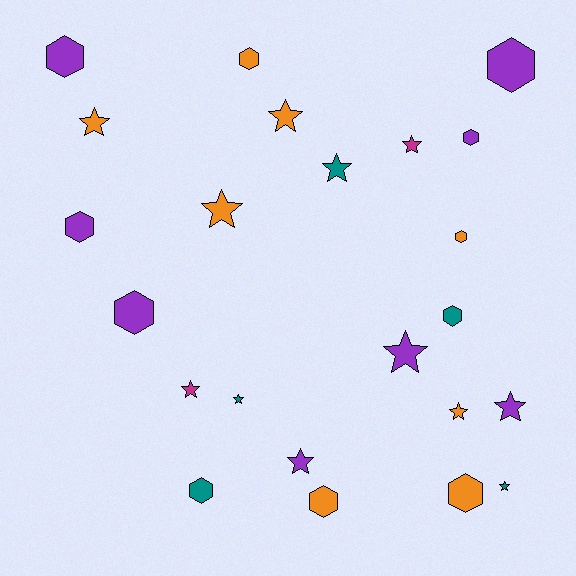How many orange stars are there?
There are 4 orange stars.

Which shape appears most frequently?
Star, with 12 objects.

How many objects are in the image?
There are 23 objects.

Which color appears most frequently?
Orange, with 8 objects.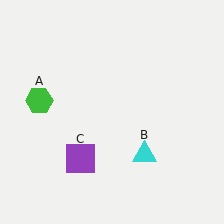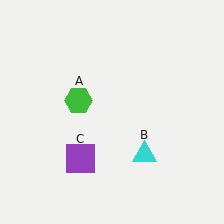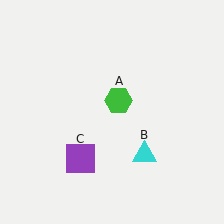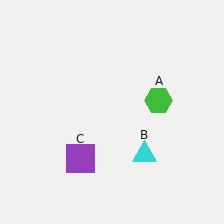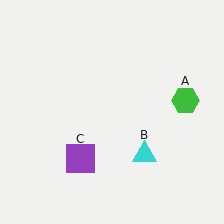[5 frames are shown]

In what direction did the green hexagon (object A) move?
The green hexagon (object A) moved right.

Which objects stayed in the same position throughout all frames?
Cyan triangle (object B) and purple square (object C) remained stationary.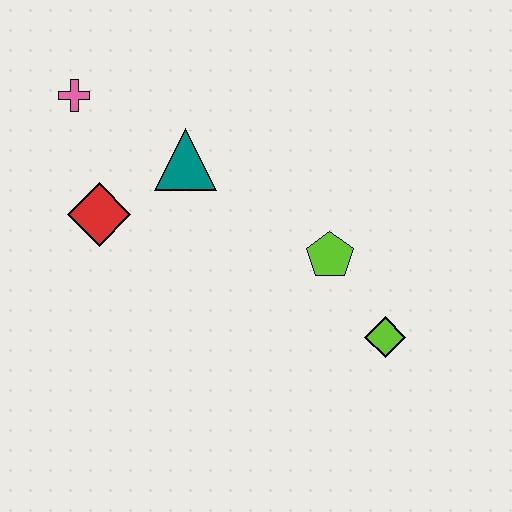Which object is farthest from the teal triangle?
The lime diamond is farthest from the teal triangle.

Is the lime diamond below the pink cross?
Yes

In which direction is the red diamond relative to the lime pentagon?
The red diamond is to the left of the lime pentagon.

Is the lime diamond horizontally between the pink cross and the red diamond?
No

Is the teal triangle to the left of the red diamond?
No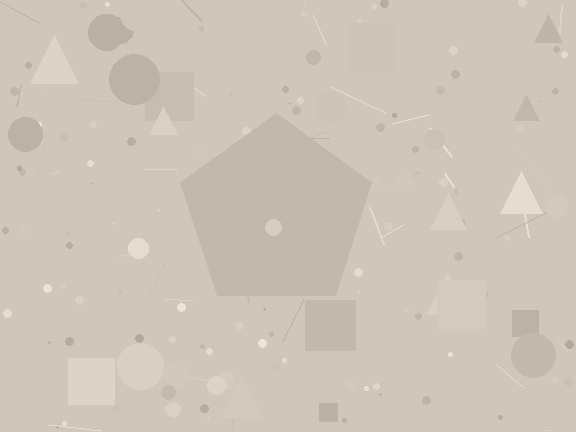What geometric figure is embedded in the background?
A pentagon is embedded in the background.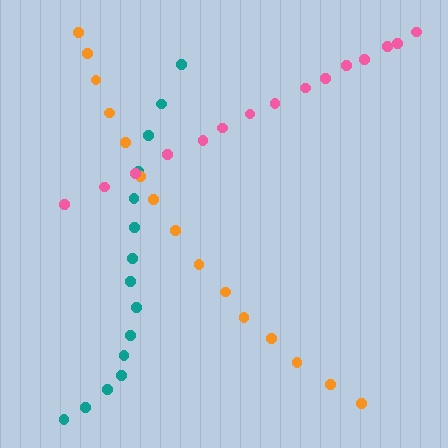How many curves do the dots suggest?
There are 3 distinct paths.